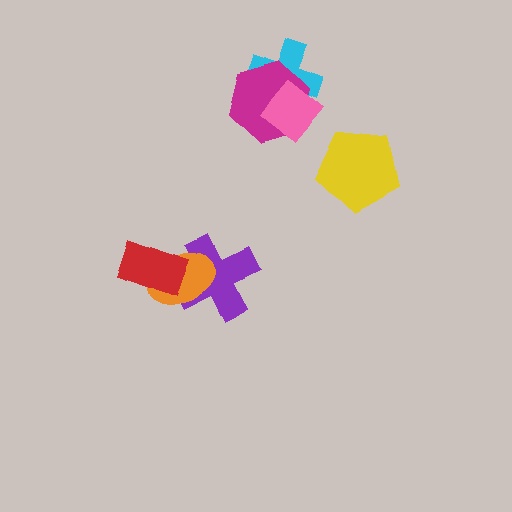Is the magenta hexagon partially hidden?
Yes, it is partially covered by another shape.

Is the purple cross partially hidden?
Yes, it is partially covered by another shape.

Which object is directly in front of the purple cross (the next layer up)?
The orange ellipse is directly in front of the purple cross.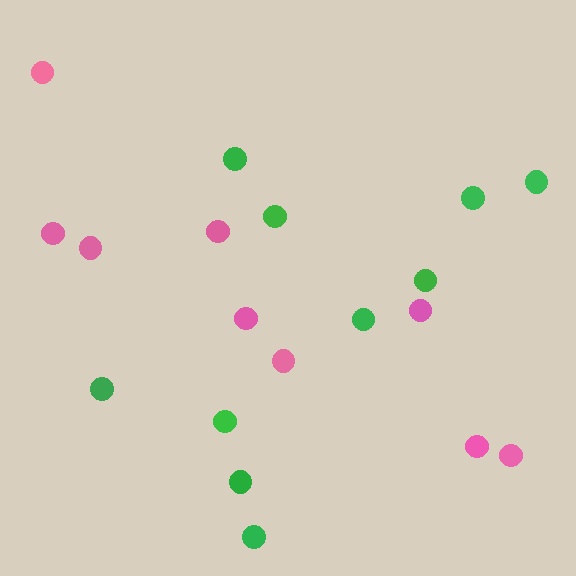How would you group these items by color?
There are 2 groups: one group of green circles (10) and one group of pink circles (9).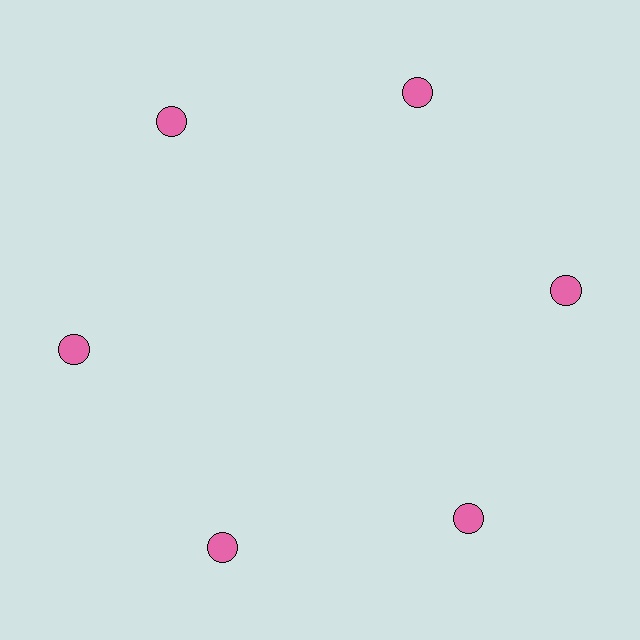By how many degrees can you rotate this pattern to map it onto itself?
The pattern maps onto itself every 60 degrees of rotation.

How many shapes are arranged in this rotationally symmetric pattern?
There are 6 shapes, arranged in 6 groups of 1.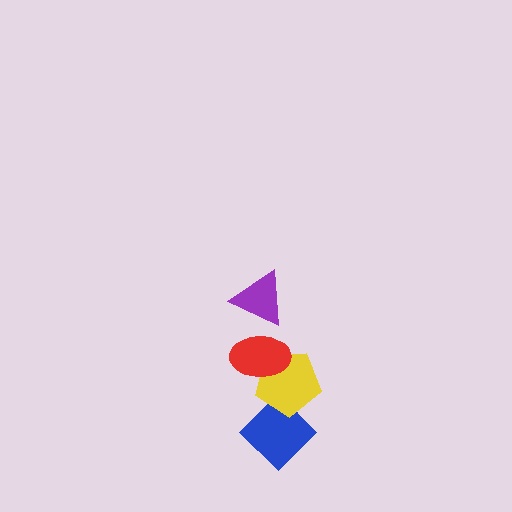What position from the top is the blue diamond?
The blue diamond is 4th from the top.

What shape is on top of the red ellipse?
The purple triangle is on top of the red ellipse.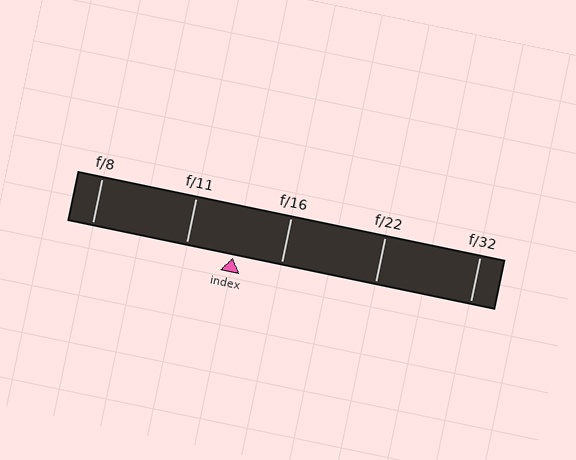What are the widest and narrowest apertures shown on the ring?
The widest aperture shown is f/8 and the narrowest is f/32.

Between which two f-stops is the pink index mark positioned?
The index mark is between f/11 and f/16.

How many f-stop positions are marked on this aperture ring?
There are 5 f-stop positions marked.